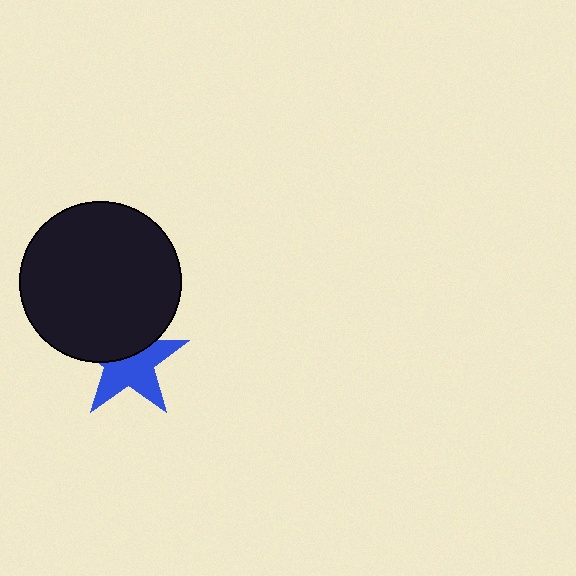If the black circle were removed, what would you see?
You would see the complete blue star.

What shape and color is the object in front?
The object in front is a black circle.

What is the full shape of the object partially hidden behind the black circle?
The partially hidden object is a blue star.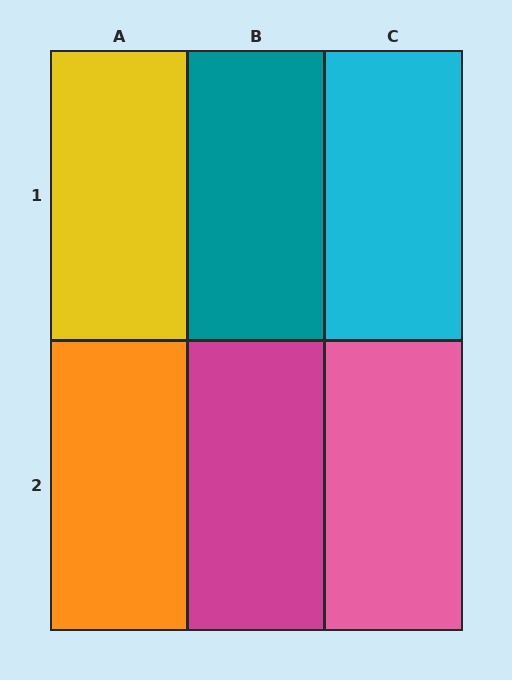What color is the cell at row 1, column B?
Teal.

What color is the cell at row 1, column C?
Cyan.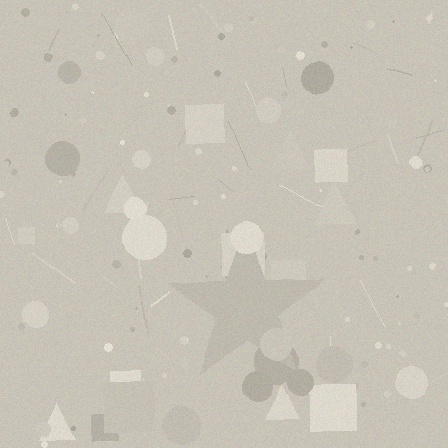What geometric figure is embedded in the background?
A star is embedded in the background.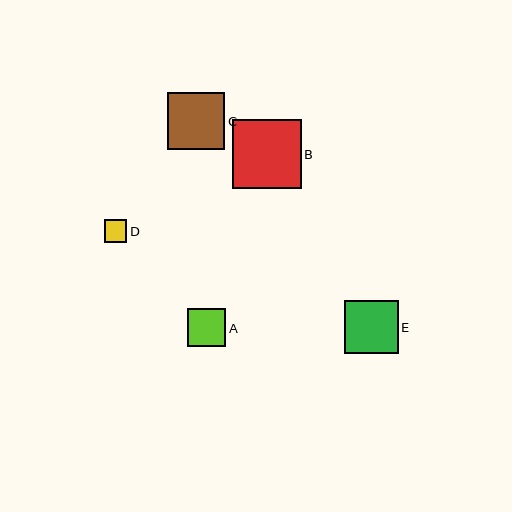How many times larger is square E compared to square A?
Square E is approximately 1.4 times the size of square A.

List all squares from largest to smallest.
From largest to smallest: B, C, E, A, D.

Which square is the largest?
Square B is the largest with a size of approximately 69 pixels.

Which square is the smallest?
Square D is the smallest with a size of approximately 23 pixels.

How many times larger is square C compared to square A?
Square C is approximately 1.5 times the size of square A.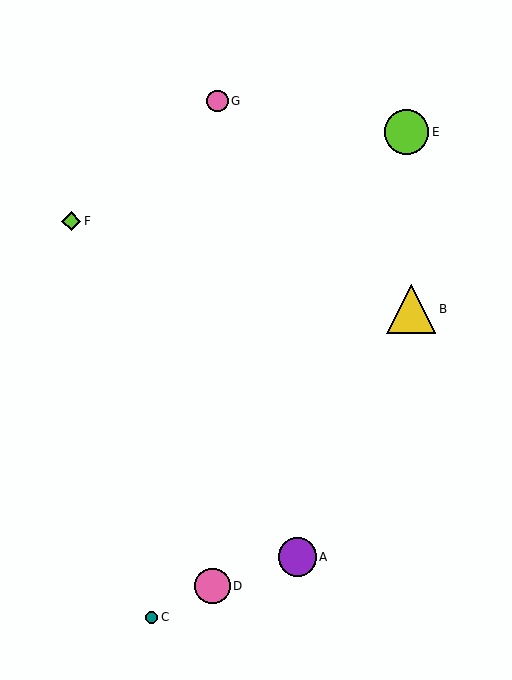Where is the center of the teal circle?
The center of the teal circle is at (151, 617).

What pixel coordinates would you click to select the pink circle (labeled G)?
Click at (217, 101) to select the pink circle G.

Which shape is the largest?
The yellow triangle (labeled B) is the largest.